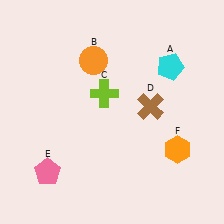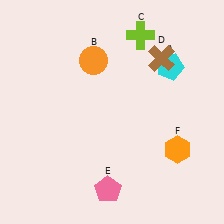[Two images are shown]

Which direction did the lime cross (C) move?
The lime cross (C) moved up.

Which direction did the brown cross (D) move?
The brown cross (D) moved up.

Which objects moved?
The objects that moved are: the lime cross (C), the brown cross (D), the pink pentagon (E).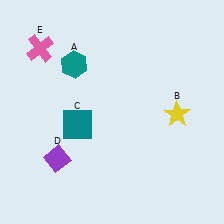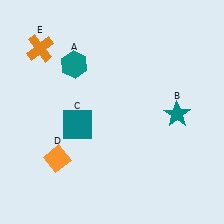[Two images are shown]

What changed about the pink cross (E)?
In Image 1, E is pink. In Image 2, it changed to orange.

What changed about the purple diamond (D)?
In Image 1, D is purple. In Image 2, it changed to orange.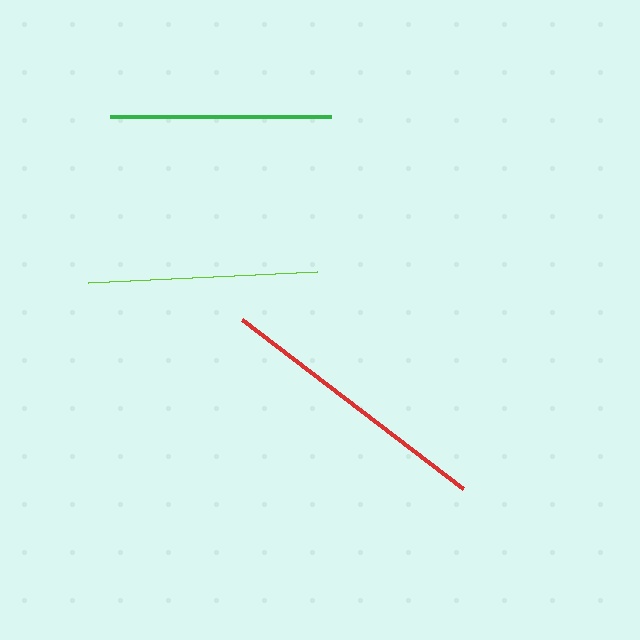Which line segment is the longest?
The red line is the longest at approximately 278 pixels.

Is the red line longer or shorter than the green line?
The red line is longer than the green line.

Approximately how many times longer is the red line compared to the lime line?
The red line is approximately 1.2 times the length of the lime line.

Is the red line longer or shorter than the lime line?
The red line is longer than the lime line.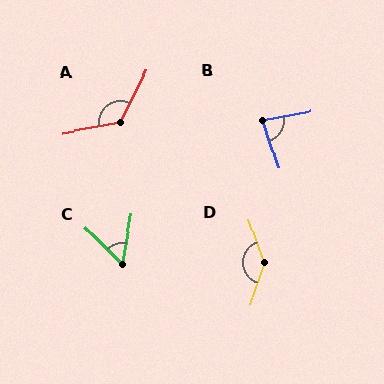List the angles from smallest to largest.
C (56°), B (82°), A (127°), D (142°).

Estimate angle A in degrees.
Approximately 127 degrees.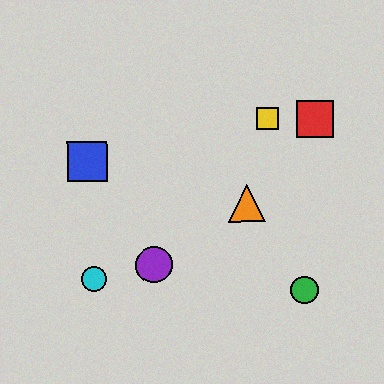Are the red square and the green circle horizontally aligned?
No, the red square is at y≈119 and the green circle is at y≈290.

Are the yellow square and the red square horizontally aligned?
Yes, both are at y≈119.